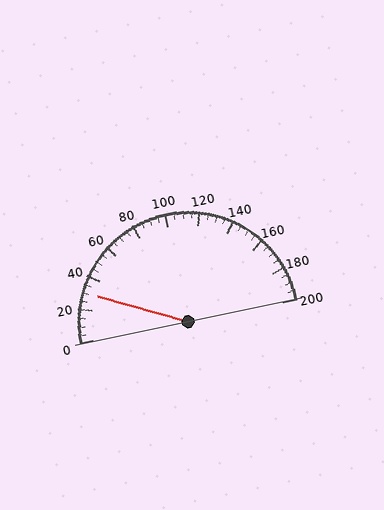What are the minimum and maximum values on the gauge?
The gauge ranges from 0 to 200.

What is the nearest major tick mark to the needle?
The nearest major tick mark is 40.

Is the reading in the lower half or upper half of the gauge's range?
The reading is in the lower half of the range (0 to 200).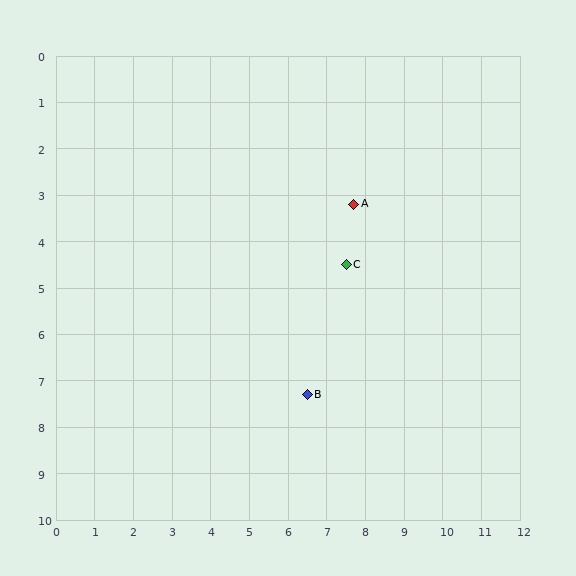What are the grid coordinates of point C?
Point C is at approximately (7.5, 4.5).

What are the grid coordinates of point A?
Point A is at approximately (7.7, 3.2).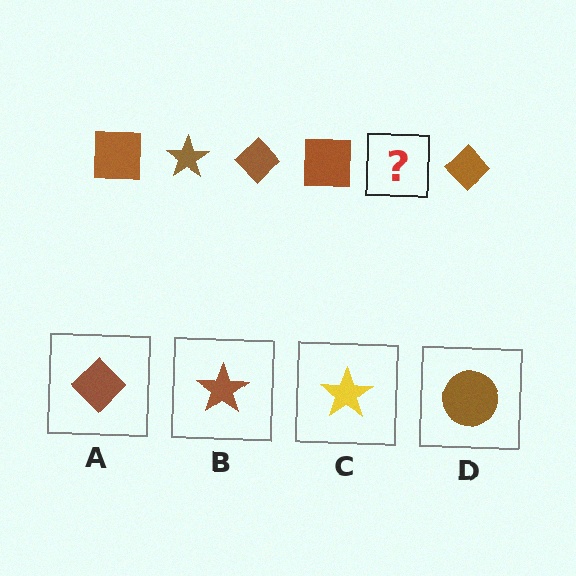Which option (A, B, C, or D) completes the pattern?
B.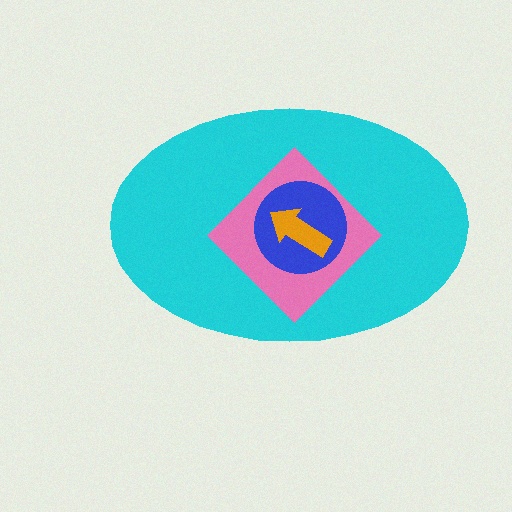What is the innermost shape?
The orange arrow.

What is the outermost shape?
The cyan ellipse.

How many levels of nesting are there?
4.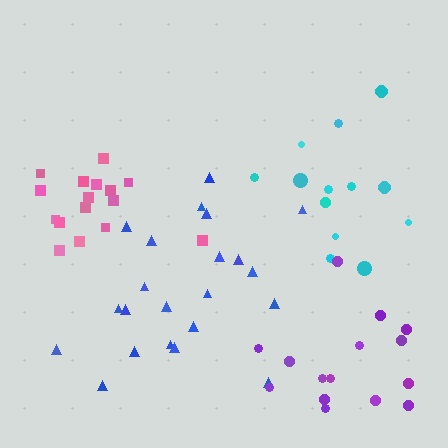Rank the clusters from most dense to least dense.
pink, cyan, blue, purple.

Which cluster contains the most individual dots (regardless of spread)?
Blue (22).